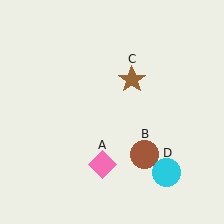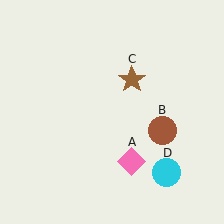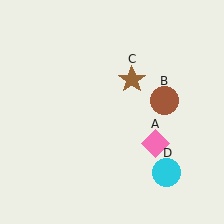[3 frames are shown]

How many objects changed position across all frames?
2 objects changed position: pink diamond (object A), brown circle (object B).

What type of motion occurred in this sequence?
The pink diamond (object A), brown circle (object B) rotated counterclockwise around the center of the scene.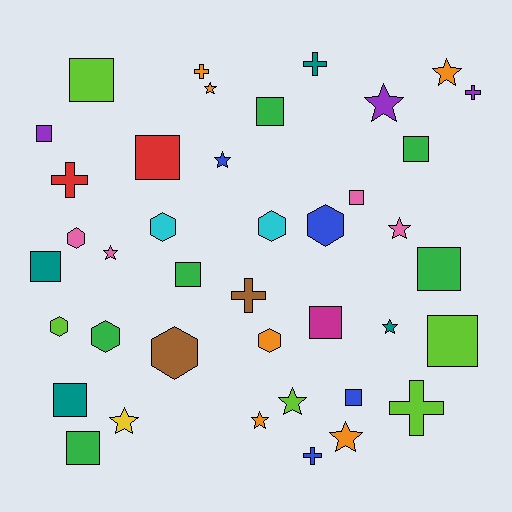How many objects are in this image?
There are 40 objects.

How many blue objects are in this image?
There are 4 blue objects.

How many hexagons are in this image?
There are 8 hexagons.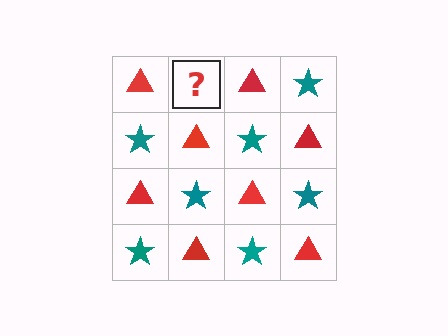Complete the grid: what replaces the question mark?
The question mark should be replaced with a teal star.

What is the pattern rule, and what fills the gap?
The rule is that it alternates red triangle and teal star in a checkerboard pattern. The gap should be filled with a teal star.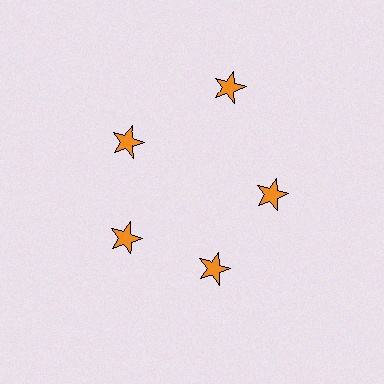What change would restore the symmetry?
The symmetry would be restored by moving it inward, back onto the ring so that all 5 stars sit at equal angles and equal distance from the center.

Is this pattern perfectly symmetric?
No. The 5 orange stars are arranged in a ring, but one element near the 1 o'clock position is pushed outward from the center, breaking the 5-fold rotational symmetry.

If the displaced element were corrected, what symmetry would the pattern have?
It would have 5-fold rotational symmetry — the pattern would map onto itself every 72 degrees.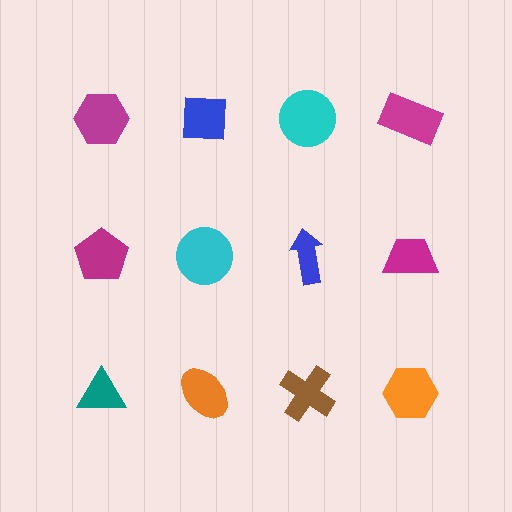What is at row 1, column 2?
A blue square.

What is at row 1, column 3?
A cyan circle.